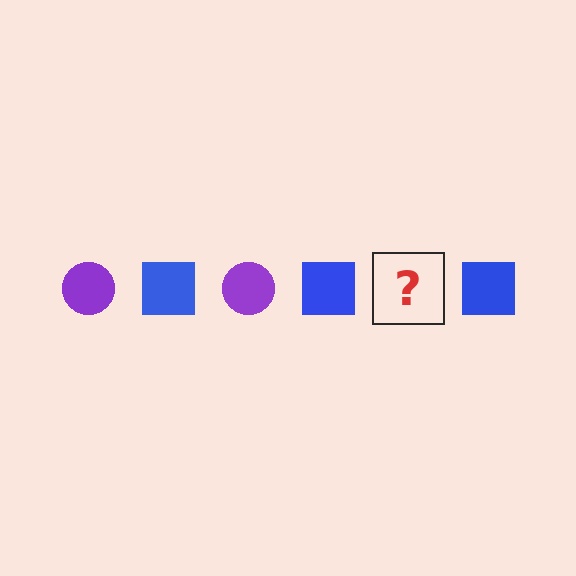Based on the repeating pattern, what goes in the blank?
The blank should be a purple circle.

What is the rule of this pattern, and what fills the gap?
The rule is that the pattern alternates between purple circle and blue square. The gap should be filled with a purple circle.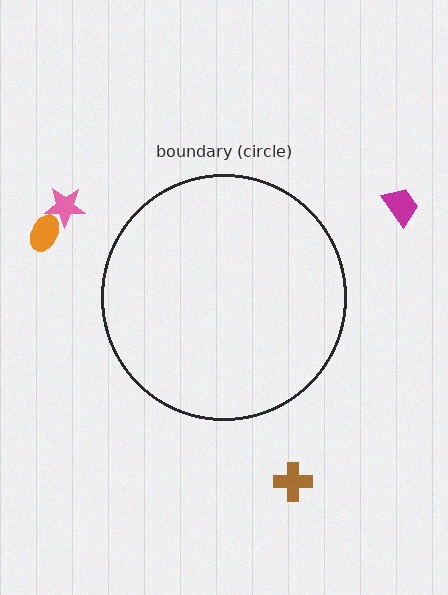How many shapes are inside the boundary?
0 inside, 4 outside.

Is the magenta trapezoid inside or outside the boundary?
Outside.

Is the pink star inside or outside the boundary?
Outside.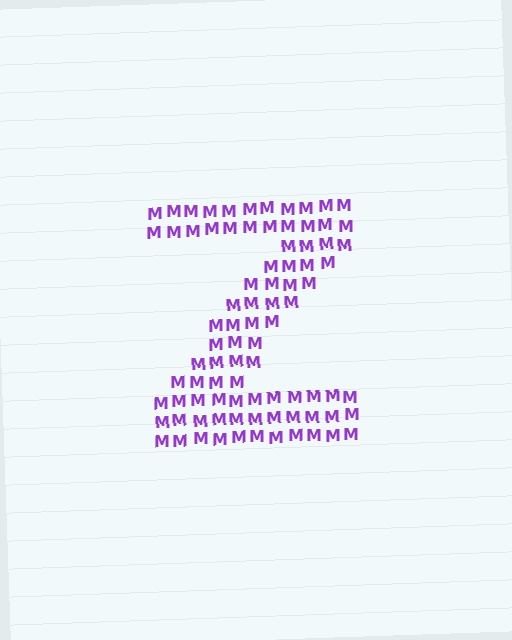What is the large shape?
The large shape is the letter Z.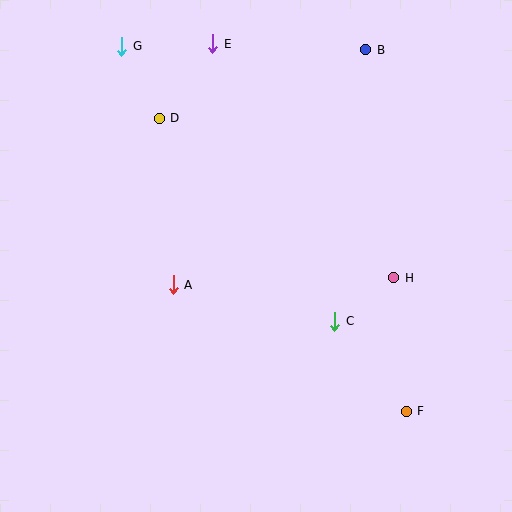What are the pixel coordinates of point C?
Point C is at (335, 321).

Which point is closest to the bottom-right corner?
Point F is closest to the bottom-right corner.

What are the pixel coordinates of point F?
Point F is at (406, 411).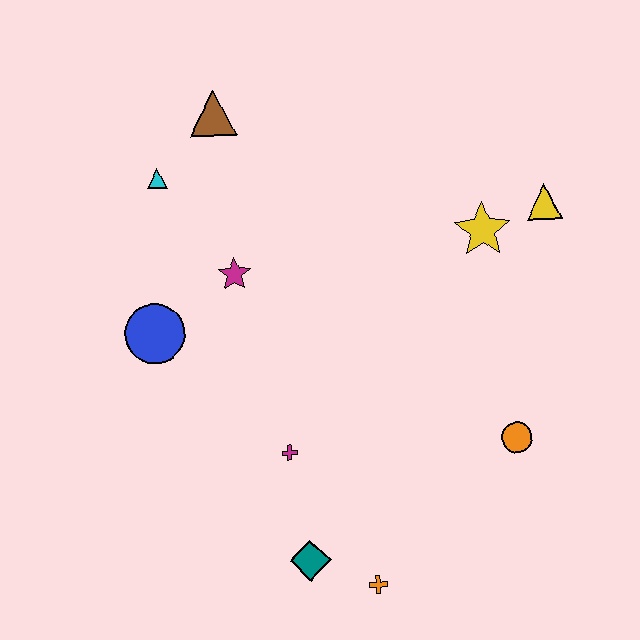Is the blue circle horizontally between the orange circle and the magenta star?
No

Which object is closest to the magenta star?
The blue circle is closest to the magenta star.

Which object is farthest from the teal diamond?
The brown triangle is farthest from the teal diamond.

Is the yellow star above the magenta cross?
Yes